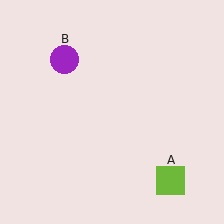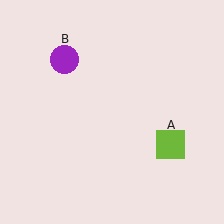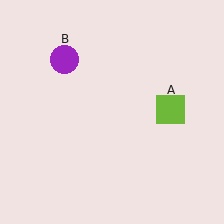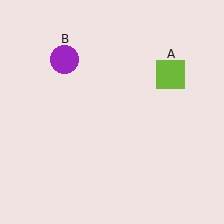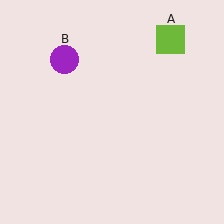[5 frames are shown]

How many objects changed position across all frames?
1 object changed position: lime square (object A).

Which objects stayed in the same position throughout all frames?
Purple circle (object B) remained stationary.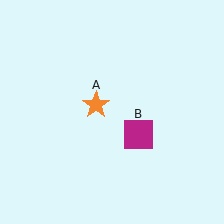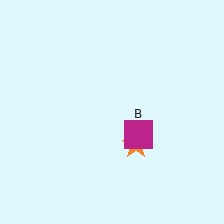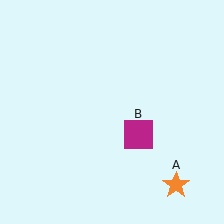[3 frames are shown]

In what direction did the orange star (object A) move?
The orange star (object A) moved down and to the right.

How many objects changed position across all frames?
1 object changed position: orange star (object A).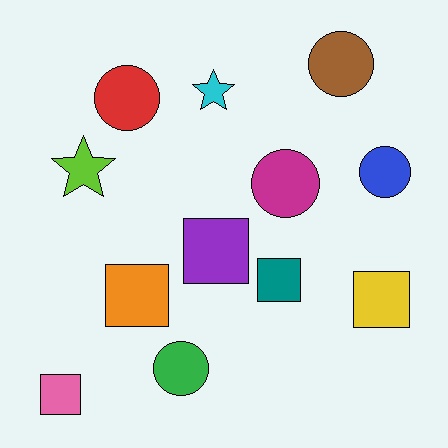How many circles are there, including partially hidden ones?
There are 5 circles.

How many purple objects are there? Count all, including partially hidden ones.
There is 1 purple object.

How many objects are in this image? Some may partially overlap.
There are 12 objects.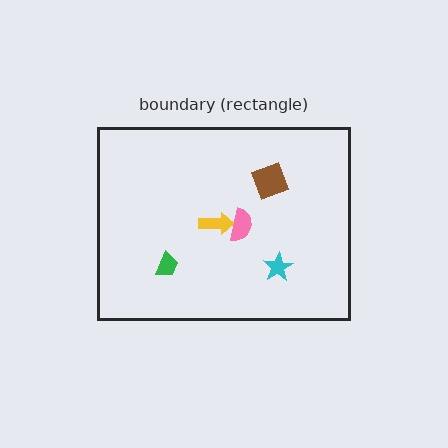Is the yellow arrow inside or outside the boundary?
Inside.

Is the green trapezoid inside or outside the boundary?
Inside.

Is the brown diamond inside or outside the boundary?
Inside.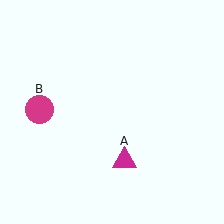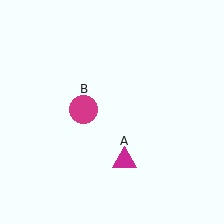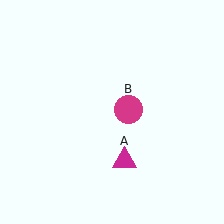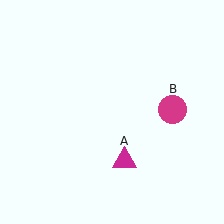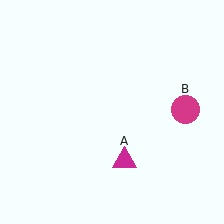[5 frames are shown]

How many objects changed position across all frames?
1 object changed position: magenta circle (object B).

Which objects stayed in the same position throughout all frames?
Magenta triangle (object A) remained stationary.